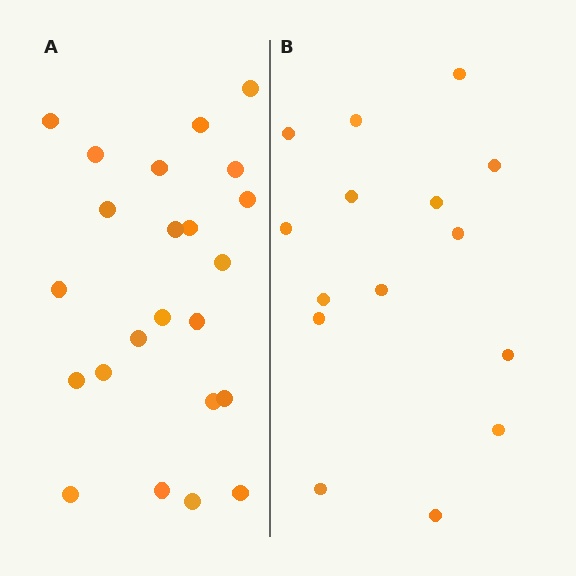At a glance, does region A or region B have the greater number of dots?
Region A (the left region) has more dots.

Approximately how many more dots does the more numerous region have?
Region A has roughly 8 or so more dots than region B.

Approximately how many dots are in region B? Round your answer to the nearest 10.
About 20 dots. (The exact count is 15, which rounds to 20.)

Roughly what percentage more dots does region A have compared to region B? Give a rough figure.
About 55% more.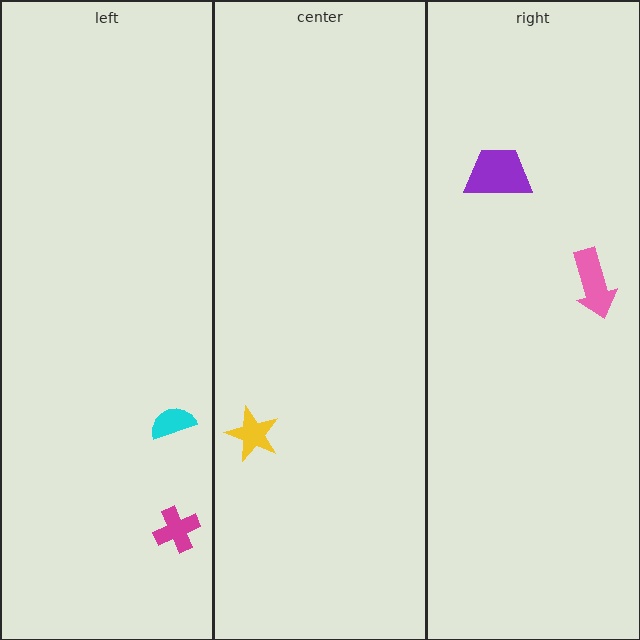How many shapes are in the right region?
2.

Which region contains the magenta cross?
The left region.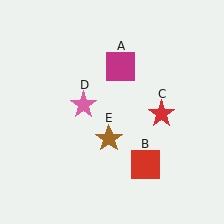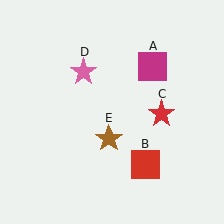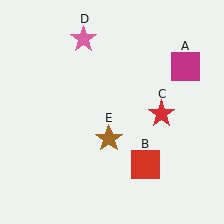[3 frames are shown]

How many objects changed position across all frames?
2 objects changed position: magenta square (object A), pink star (object D).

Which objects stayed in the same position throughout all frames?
Red square (object B) and red star (object C) and brown star (object E) remained stationary.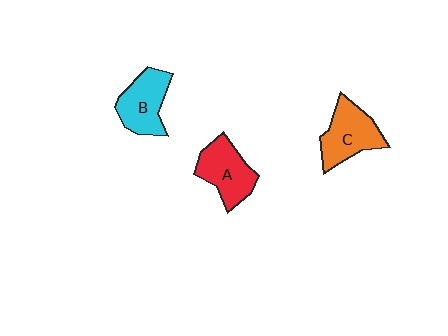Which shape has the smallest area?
Shape B (cyan).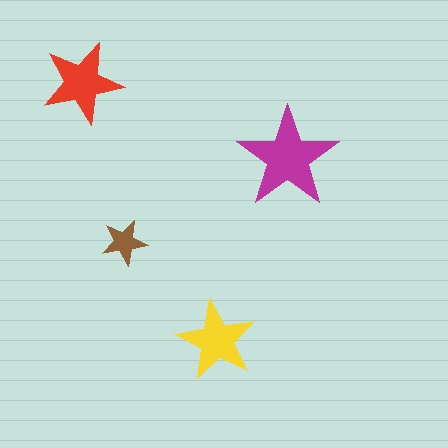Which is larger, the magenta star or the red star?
The magenta one.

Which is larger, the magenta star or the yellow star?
The magenta one.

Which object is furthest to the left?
The red star is leftmost.